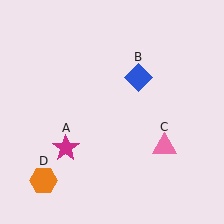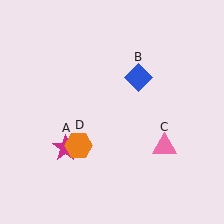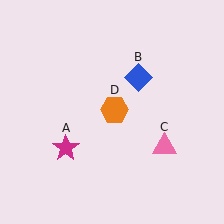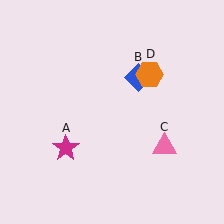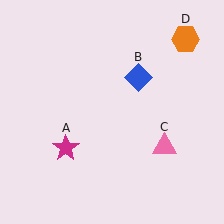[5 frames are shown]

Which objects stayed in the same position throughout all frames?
Magenta star (object A) and blue diamond (object B) and pink triangle (object C) remained stationary.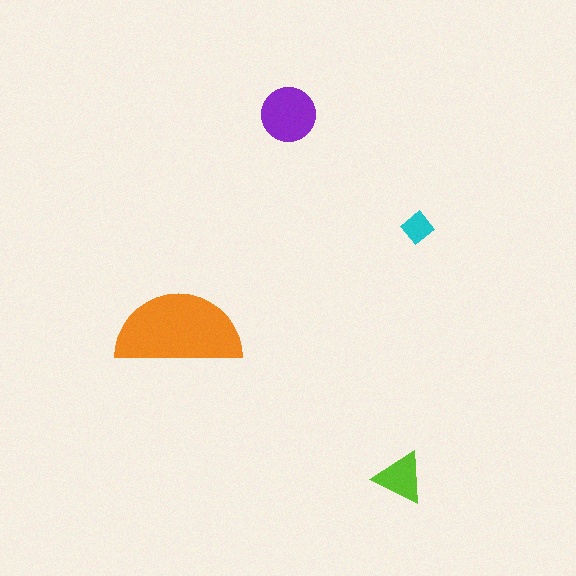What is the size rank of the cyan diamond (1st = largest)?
4th.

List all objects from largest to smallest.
The orange semicircle, the purple circle, the lime triangle, the cyan diamond.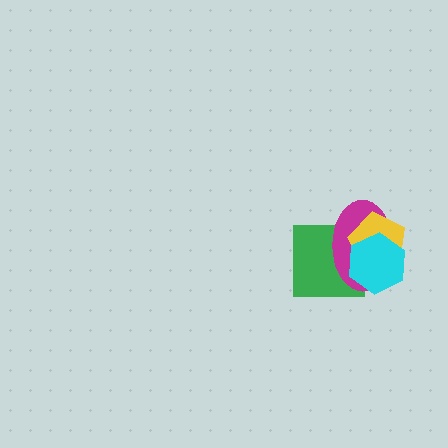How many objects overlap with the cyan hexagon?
3 objects overlap with the cyan hexagon.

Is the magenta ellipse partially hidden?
Yes, it is partially covered by another shape.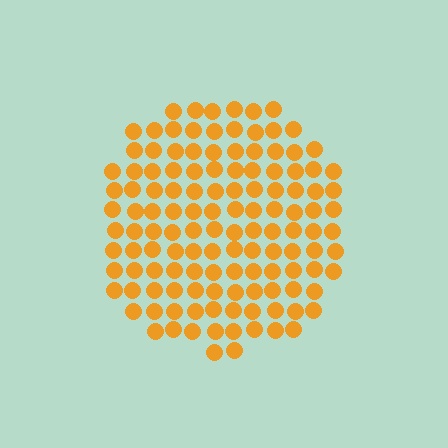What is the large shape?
The large shape is a circle.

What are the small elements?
The small elements are circles.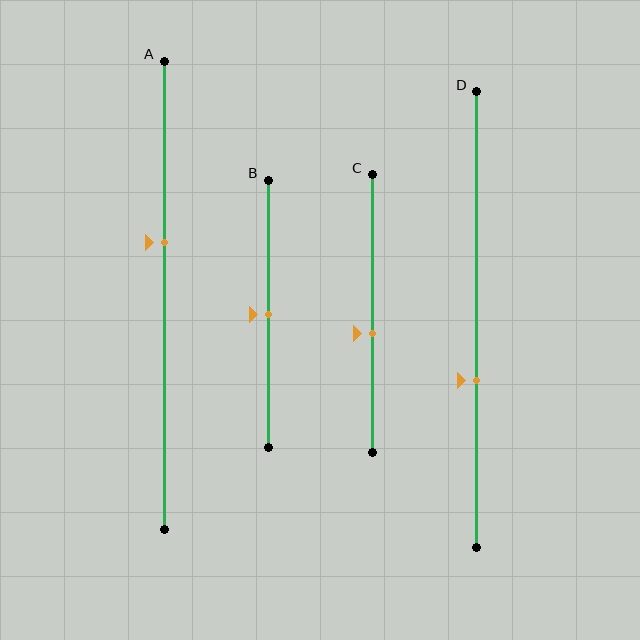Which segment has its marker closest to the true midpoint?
Segment B has its marker closest to the true midpoint.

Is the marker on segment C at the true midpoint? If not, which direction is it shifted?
No, the marker on segment C is shifted downward by about 7% of the segment length.